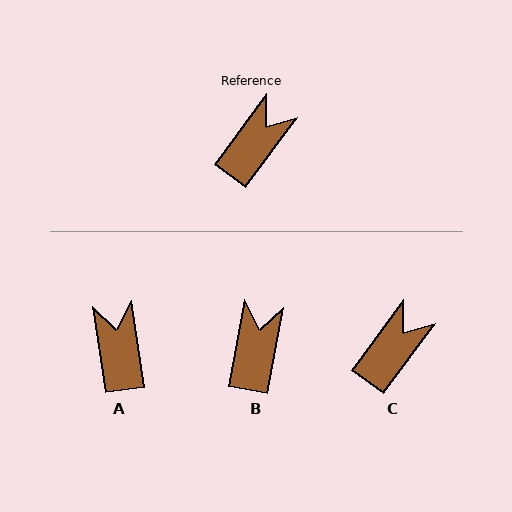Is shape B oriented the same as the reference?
No, it is off by about 26 degrees.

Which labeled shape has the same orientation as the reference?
C.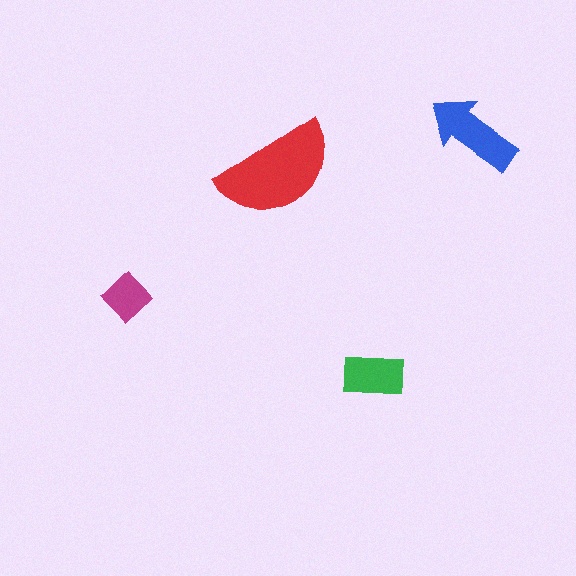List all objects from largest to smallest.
The red semicircle, the blue arrow, the green rectangle, the magenta diamond.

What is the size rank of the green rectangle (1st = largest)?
3rd.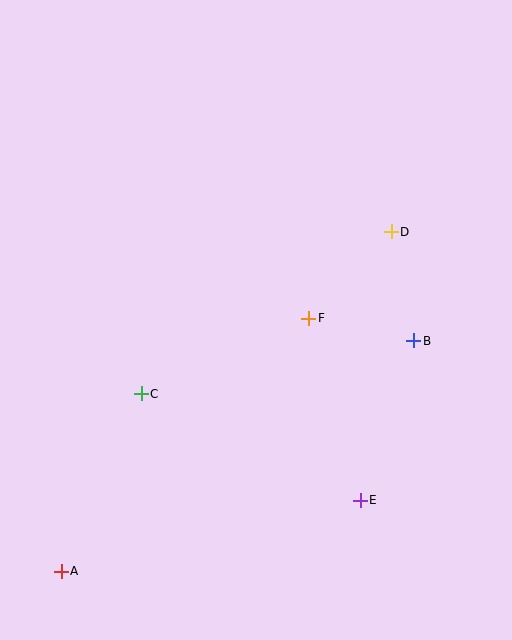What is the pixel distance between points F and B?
The distance between F and B is 107 pixels.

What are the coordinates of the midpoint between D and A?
The midpoint between D and A is at (226, 402).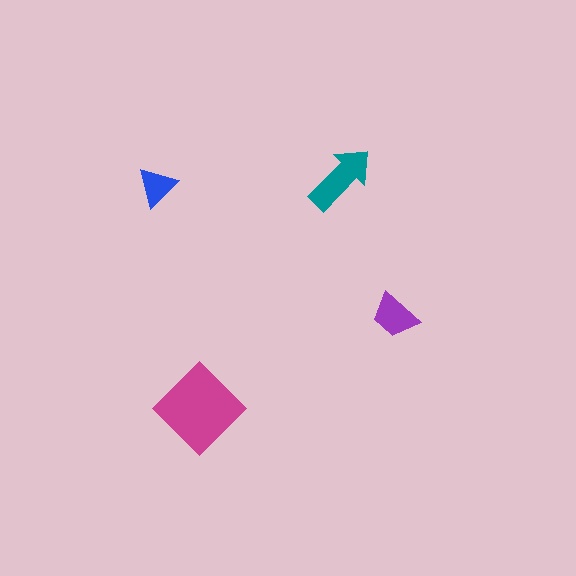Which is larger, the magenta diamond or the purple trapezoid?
The magenta diamond.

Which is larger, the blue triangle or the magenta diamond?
The magenta diamond.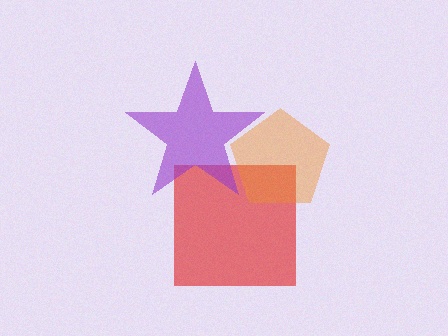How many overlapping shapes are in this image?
There are 3 overlapping shapes in the image.